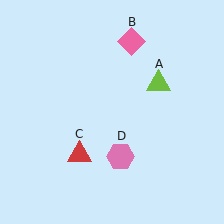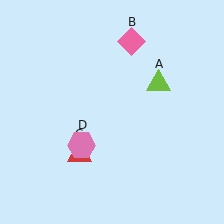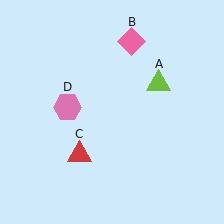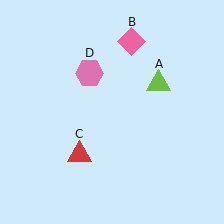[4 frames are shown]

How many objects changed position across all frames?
1 object changed position: pink hexagon (object D).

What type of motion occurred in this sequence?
The pink hexagon (object D) rotated clockwise around the center of the scene.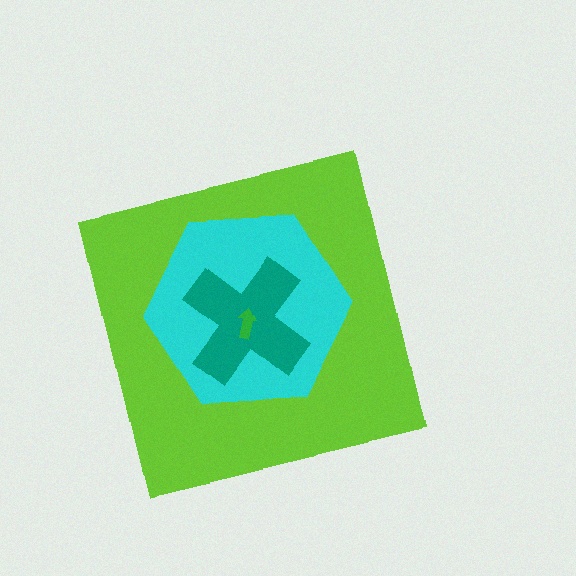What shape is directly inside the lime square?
The cyan hexagon.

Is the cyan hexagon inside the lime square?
Yes.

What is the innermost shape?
The green arrow.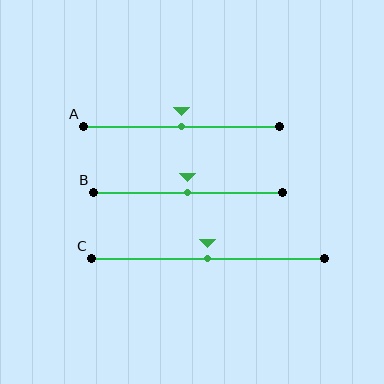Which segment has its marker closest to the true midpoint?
Segment A has its marker closest to the true midpoint.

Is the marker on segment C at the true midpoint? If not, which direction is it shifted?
Yes, the marker on segment C is at the true midpoint.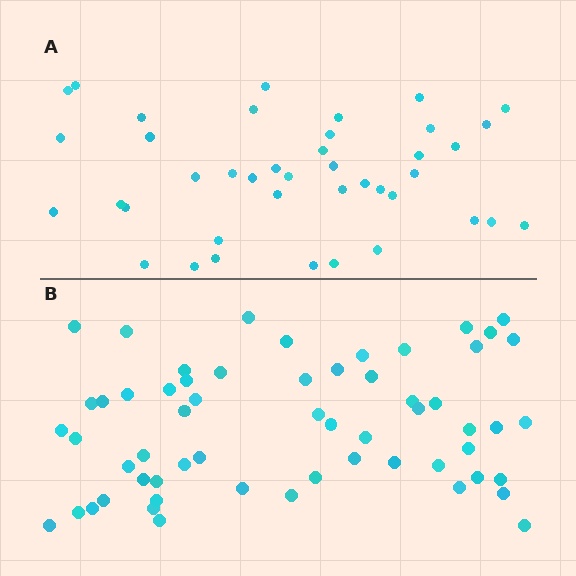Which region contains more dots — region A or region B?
Region B (the bottom region) has more dots.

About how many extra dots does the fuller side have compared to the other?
Region B has approximately 20 more dots than region A.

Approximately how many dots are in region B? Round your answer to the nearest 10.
About 60 dots. (The exact count is 59, which rounds to 60.)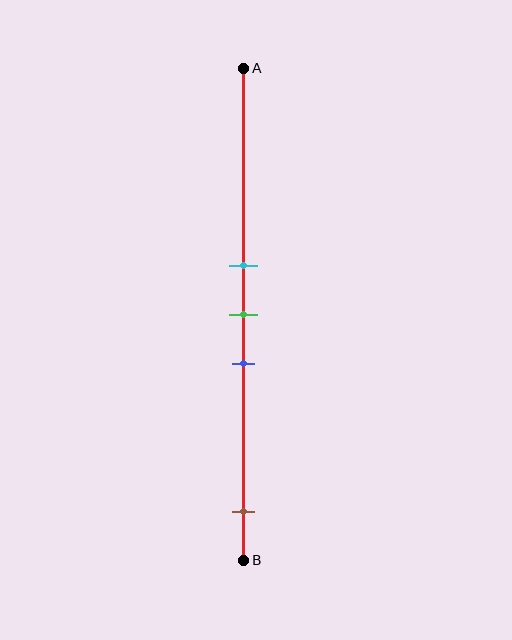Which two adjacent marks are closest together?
The cyan and green marks are the closest adjacent pair.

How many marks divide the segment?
There are 4 marks dividing the segment.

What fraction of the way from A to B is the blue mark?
The blue mark is approximately 60% (0.6) of the way from A to B.